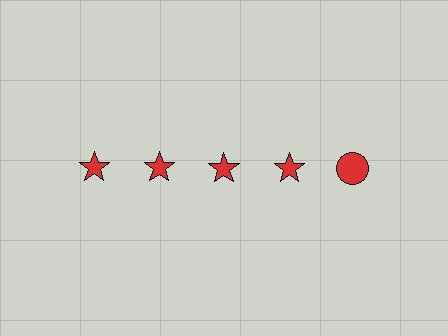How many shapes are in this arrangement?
There are 5 shapes arranged in a grid pattern.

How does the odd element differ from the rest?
It has a different shape: circle instead of star.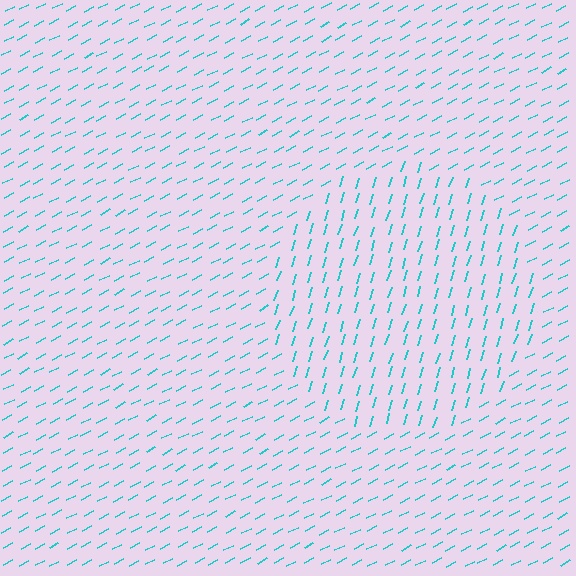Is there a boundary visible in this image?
Yes, there is a texture boundary formed by a change in line orientation.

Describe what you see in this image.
The image is filled with small cyan line segments. A circle region in the image has lines oriented differently from the surrounding lines, creating a visible texture boundary.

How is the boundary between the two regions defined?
The boundary is defined purely by a change in line orientation (approximately 45 degrees difference). All lines are the same color and thickness.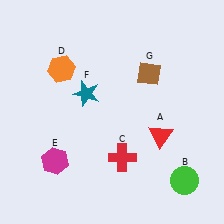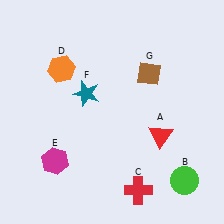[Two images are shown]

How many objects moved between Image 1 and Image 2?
1 object moved between the two images.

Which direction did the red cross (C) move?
The red cross (C) moved down.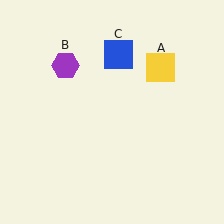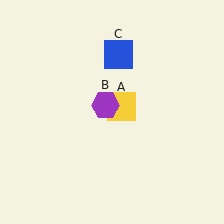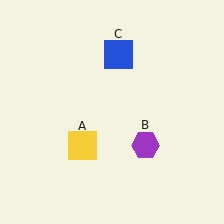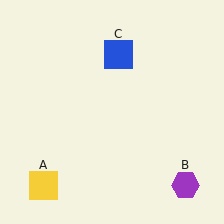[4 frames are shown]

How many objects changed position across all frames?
2 objects changed position: yellow square (object A), purple hexagon (object B).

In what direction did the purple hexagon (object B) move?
The purple hexagon (object B) moved down and to the right.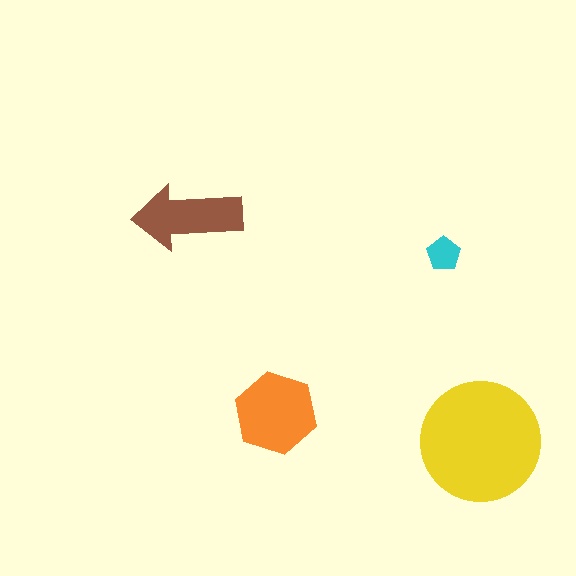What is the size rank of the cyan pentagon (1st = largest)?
4th.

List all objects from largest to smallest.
The yellow circle, the orange hexagon, the brown arrow, the cyan pentagon.